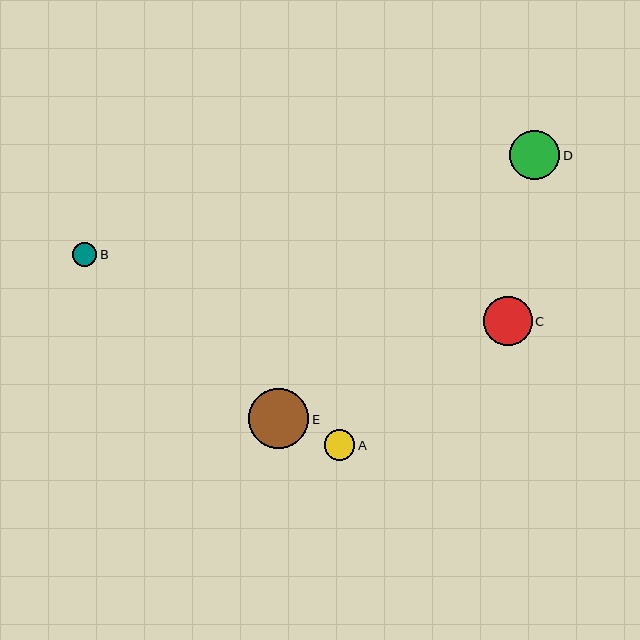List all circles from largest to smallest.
From largest to smallest: E, D, C, A, B.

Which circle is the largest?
Circle E is the largest with a size of approximately 60 pixels.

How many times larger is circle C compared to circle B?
Circle C is approximately 2.0 times the size of circle B.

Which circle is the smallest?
Circle B is the smallest with a size of approximately 24 pixels.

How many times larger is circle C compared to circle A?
Circle C is approximately 1.6 times the size of circle A.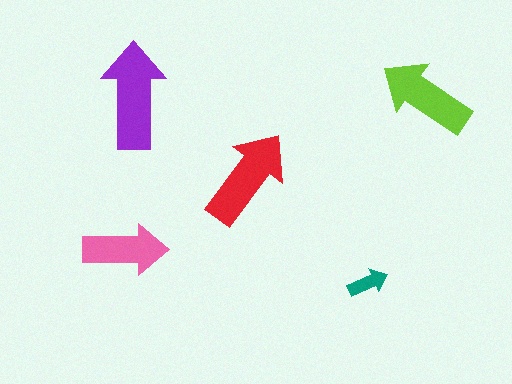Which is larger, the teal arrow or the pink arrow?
The pink one.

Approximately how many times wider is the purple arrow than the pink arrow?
About 1.5 times wider.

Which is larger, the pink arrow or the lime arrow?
The lime one.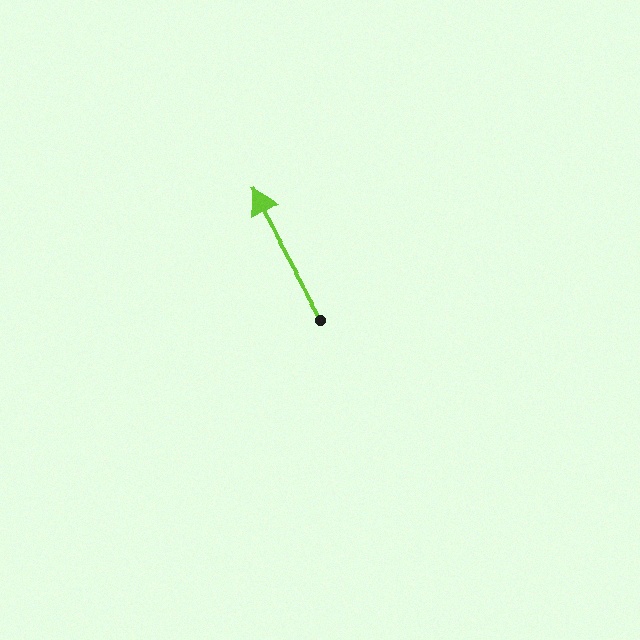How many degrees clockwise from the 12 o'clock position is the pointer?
Approximately 331 degrees.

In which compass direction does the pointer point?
Northwest.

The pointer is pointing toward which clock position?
Roughly 11 o'clock.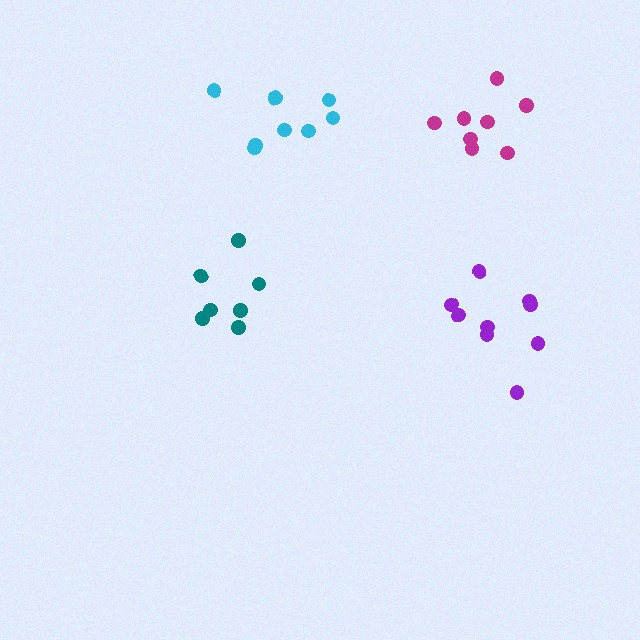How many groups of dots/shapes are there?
There are 4 groups.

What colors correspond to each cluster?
The clusters are colored: cyan, teal, purple, magenta.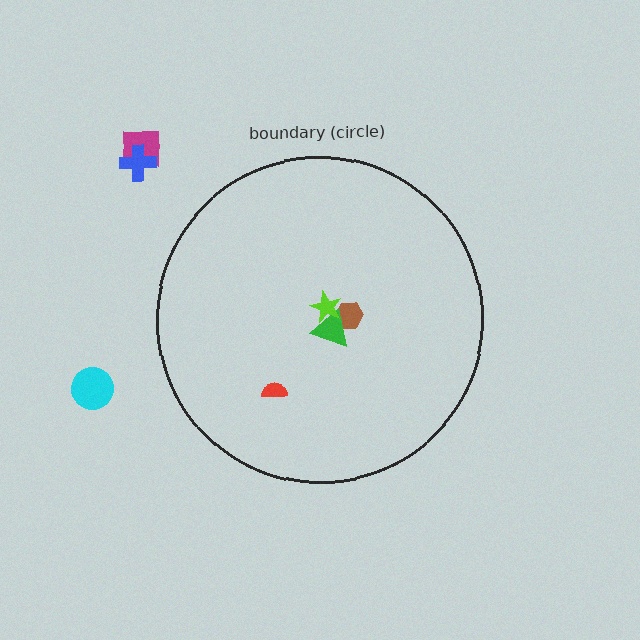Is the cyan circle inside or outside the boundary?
Outside.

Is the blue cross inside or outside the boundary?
Outside.